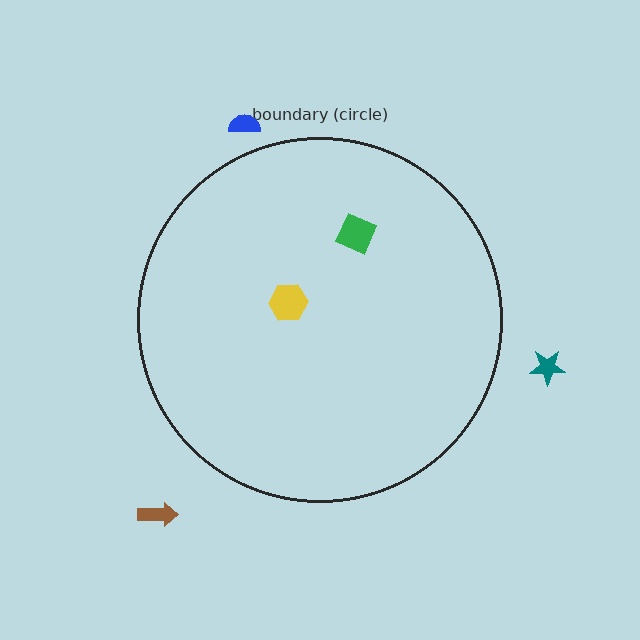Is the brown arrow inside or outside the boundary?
Outside.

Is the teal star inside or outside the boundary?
Outside.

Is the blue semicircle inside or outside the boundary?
Outside.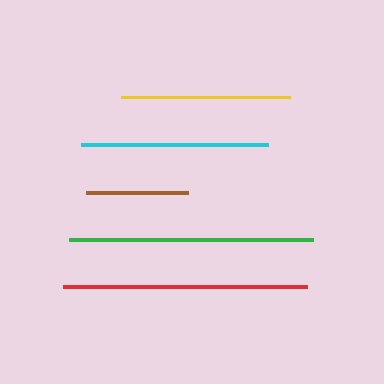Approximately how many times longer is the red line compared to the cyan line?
The red line is approximately 1.3 times the length of the cyan line.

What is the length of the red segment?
The red segment is approximately 244 pixels long.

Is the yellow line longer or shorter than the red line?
The red line is longer than the yellow line.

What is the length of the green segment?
The green segment is approximately 243 pixels long.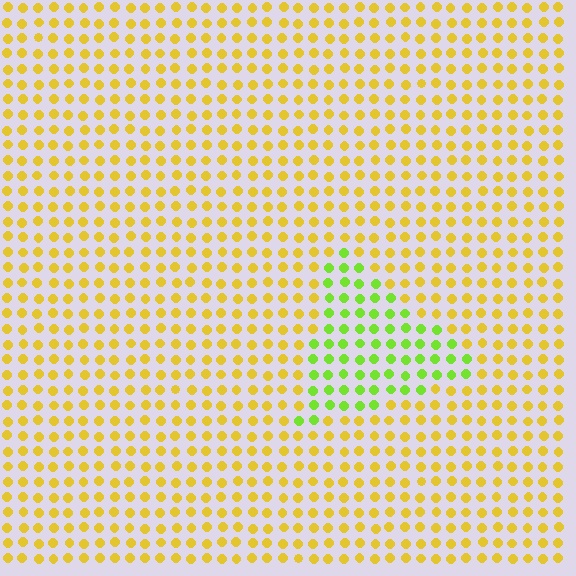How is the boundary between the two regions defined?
The boundary is defined purely by a slight shift in hue (about 47 degrees). Spacing, size, and orientation are identical on both sides.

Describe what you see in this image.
The image is filled with small yellow elements in a uniform arrangement. A triangle-shaped region is visible where the elements are tinted to a slightly different hue, forming a subtle color boundary.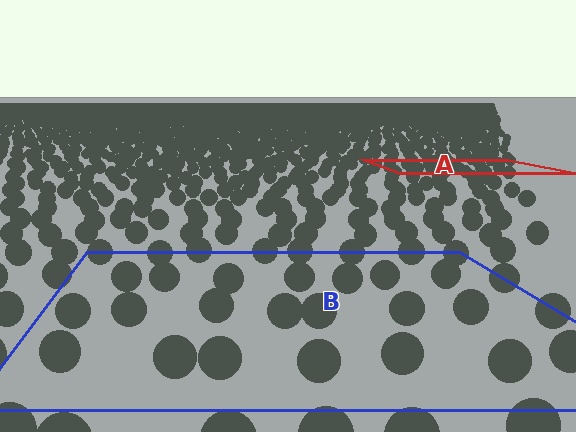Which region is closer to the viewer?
Region B is closer. The texture elements there are larger and more spread out.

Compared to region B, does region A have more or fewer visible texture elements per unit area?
Region A has more texture elements per unit area — they are packed more densely because it is farther away.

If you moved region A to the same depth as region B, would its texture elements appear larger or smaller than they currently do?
They would appear larger. At a closer depth, the same texture elements are projected at a bigger on-screen size.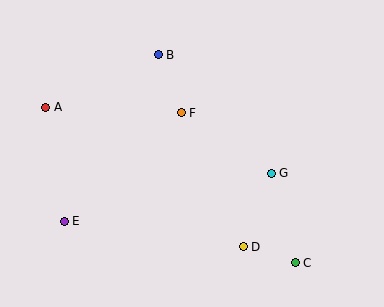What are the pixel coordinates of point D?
Point D is at (243, 247).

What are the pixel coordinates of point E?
Point E is at (64, 221).